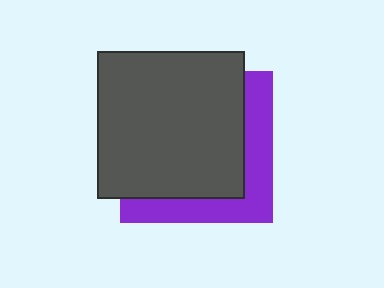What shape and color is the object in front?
The object in front is a dark gray square.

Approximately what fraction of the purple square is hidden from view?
Roughly 69% of the purple square is hidden behind the dark gray square.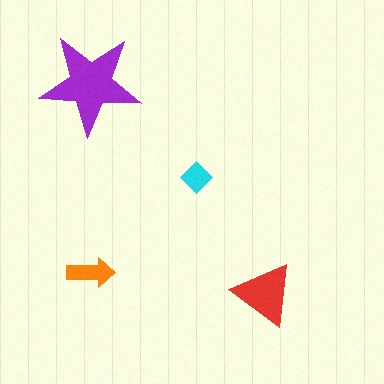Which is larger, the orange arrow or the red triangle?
The red triangle.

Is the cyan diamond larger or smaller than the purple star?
Smaller.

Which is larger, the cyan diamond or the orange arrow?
The orange arrow.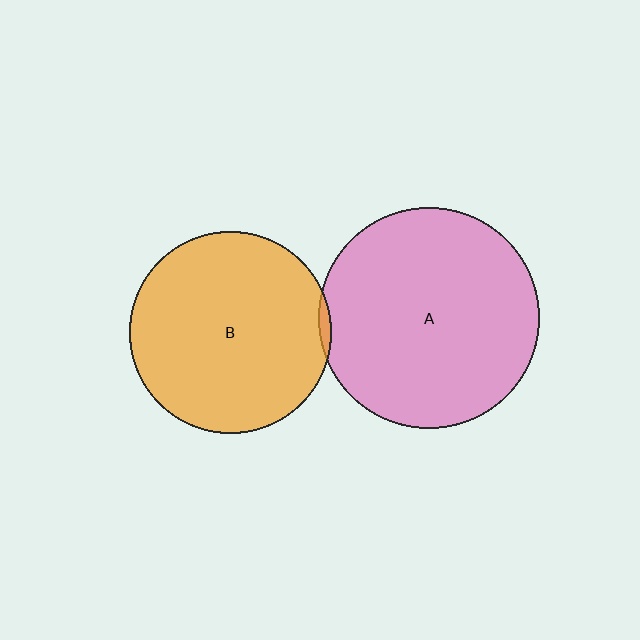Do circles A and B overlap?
Yes.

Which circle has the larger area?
Circle A (pink).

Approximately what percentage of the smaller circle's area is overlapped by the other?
Approximately 5%.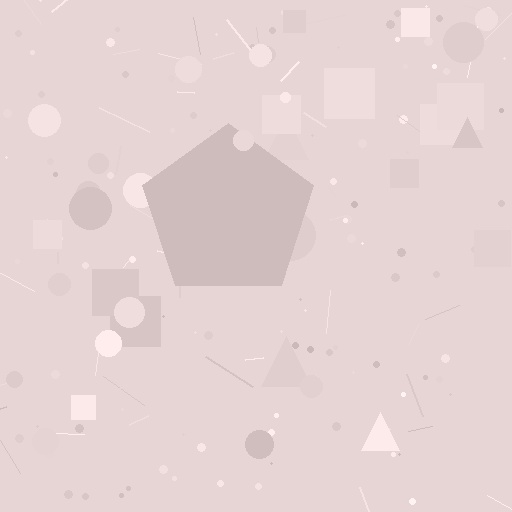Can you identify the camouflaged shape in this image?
The camouflaged shape is a pentagon.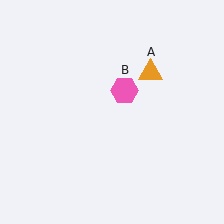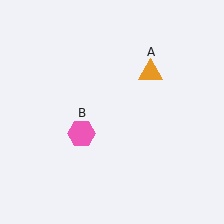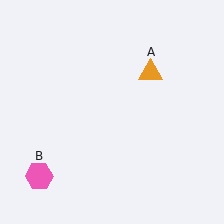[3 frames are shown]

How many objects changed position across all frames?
1 object changed position: pink hexagon (object B).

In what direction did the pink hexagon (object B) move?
The pink hexagon (object B) moved down and to the left.